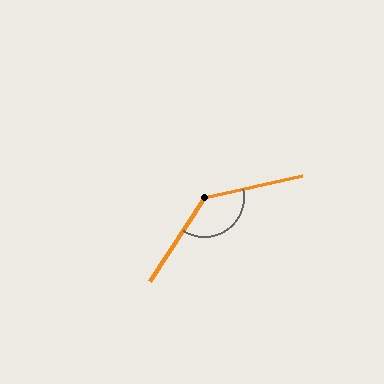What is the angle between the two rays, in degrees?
Approximately 135 degrees.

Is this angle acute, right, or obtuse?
It is obtuse.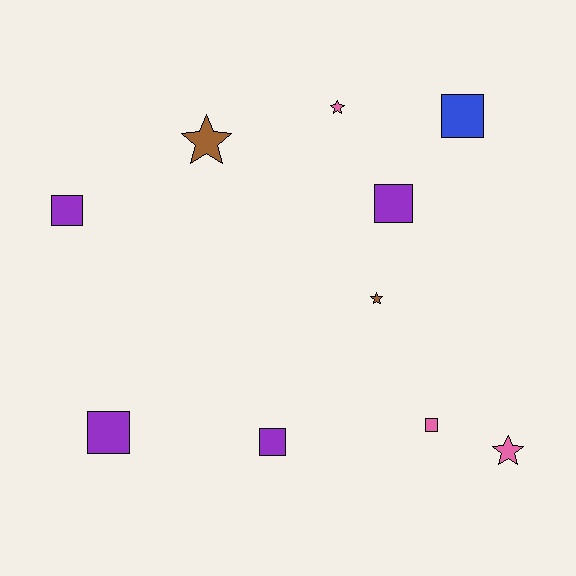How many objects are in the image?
There are 10 objects.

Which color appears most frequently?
Purple, with 4 objects.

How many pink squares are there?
There is 1 pink square.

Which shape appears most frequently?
Square, with 6 objects.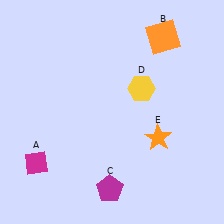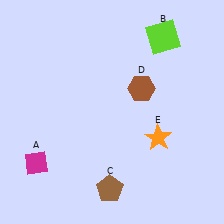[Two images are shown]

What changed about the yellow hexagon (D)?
In Image 1, D is yellow. In Image 2, it changed to brown.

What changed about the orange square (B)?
In Image 1, B is orange. In Image 2, it changed to lime.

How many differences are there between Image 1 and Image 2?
There are 3 differences between the two images.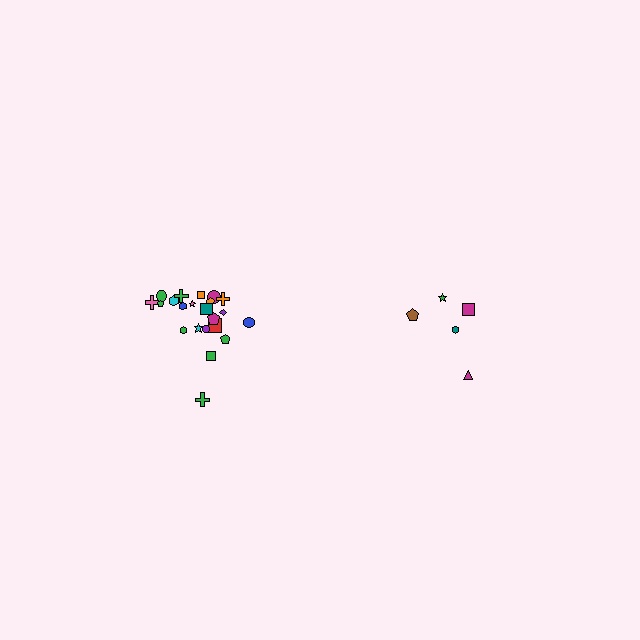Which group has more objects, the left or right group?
The left group.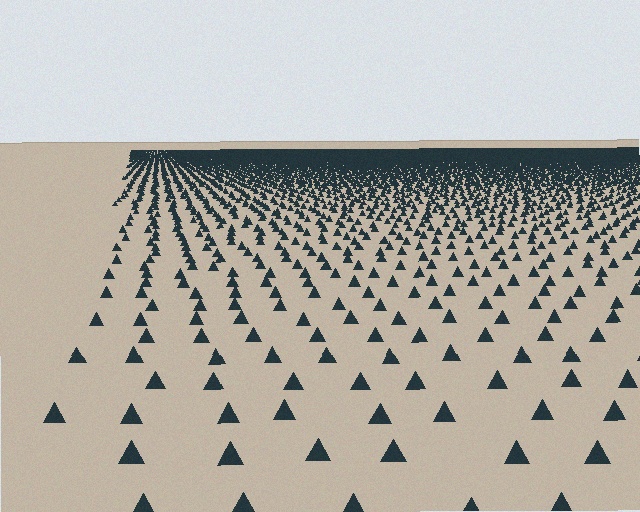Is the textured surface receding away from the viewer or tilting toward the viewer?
The surface is receding away from the viewer. Texture elements get smaller and denser toward the top.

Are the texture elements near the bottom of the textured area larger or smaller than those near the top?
Larger. Near the bottom, elements are closer to the viewer and appear at a bigger on-screen size.